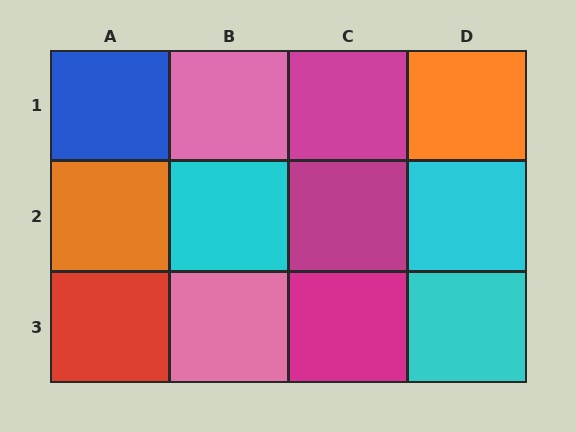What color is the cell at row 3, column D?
Cyan.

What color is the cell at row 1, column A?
Blue.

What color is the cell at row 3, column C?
Magenta.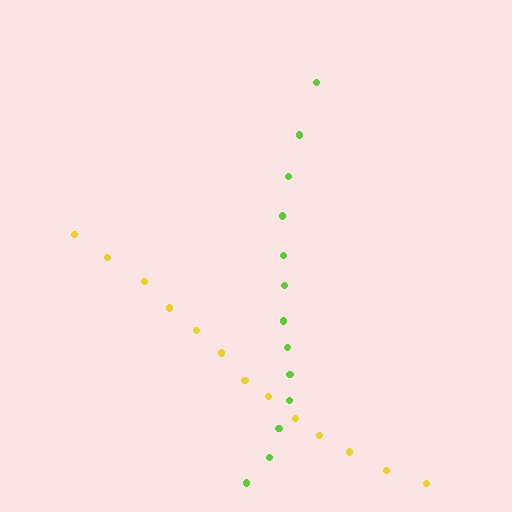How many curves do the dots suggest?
There are 2 distinct paths.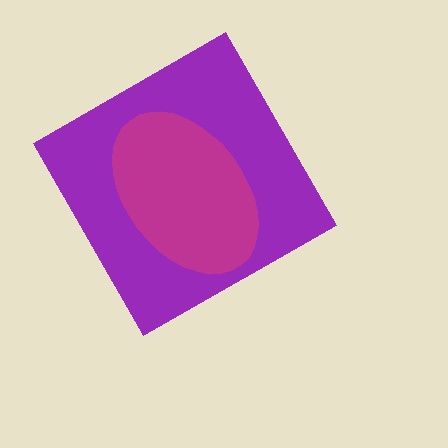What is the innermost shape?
The magenta ellipse.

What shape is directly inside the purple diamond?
The magenta ellipse.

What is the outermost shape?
The purple diamond.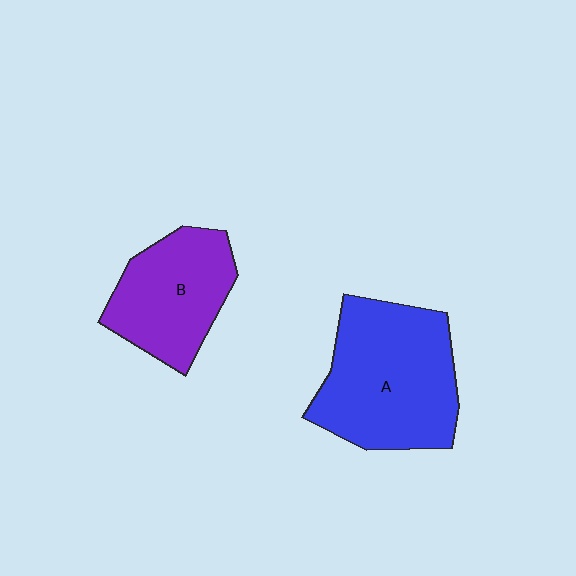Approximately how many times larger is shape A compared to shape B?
Approximately 1.4 times.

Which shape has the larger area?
Shape A (blue).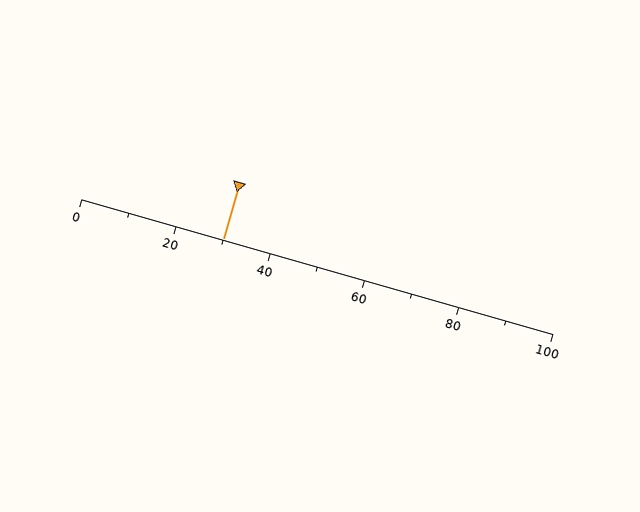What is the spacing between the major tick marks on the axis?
The major ticks are spaced 20 apart.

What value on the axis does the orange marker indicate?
The marker indicates approximately 30.